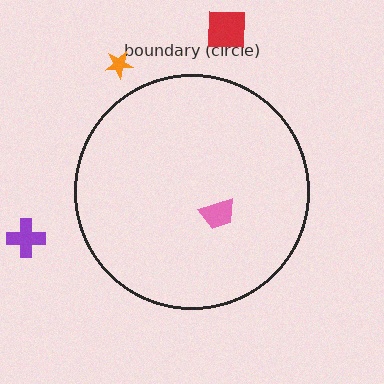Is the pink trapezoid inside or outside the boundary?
Inside.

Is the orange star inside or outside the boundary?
Outside.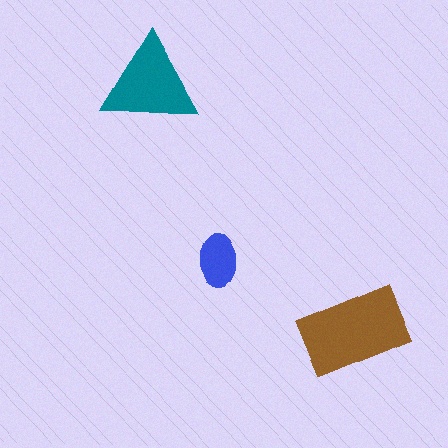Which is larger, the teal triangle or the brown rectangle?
The brown rectangle.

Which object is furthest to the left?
The teal triangle is leftmost.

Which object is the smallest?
The blue ellipse.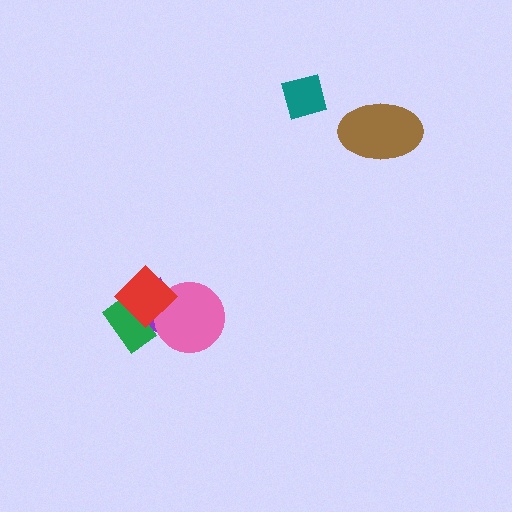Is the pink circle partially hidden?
Yes, it is partially covered by another shape.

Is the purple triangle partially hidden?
Yes, it is partially covered by another shape.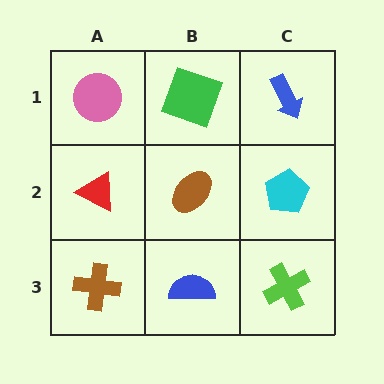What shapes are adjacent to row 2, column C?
A blue arrow (row 1, column C), a lime cross (row 3, column C), a brown ellipse (row 2, column B).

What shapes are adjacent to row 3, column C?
A cyan pentagon (row 2, column C), a blue semicircle (row 3, column B).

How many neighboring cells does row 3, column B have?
3.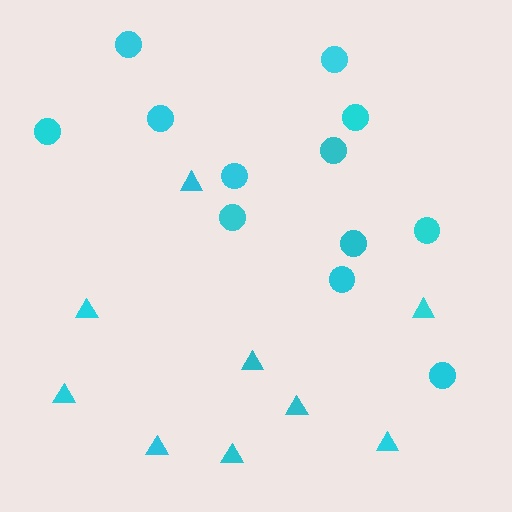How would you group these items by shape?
There are 2 groups: one group of triangles (9) and one group of circles (12).